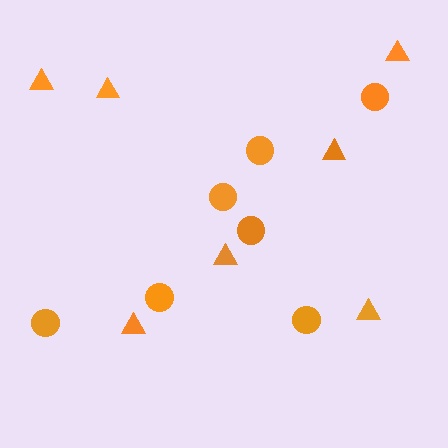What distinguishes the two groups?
There are 2 groups: one group of circles (7) and one group of triangles (7).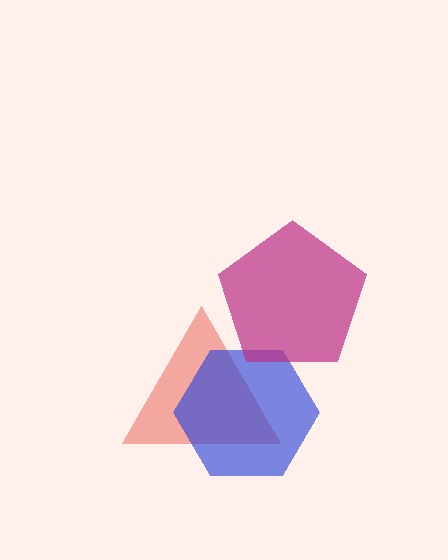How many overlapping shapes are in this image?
There are 3 overlapping shapes in the image.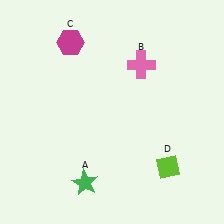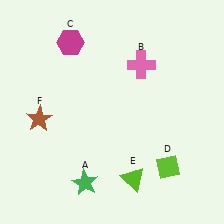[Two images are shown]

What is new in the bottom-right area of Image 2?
A lime triangle (E) was added in the bottom-right area of Image 2.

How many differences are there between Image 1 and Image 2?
There are 2 differences between the two images.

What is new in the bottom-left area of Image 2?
A brown star (F) was added in the bottom-left area of Image 2.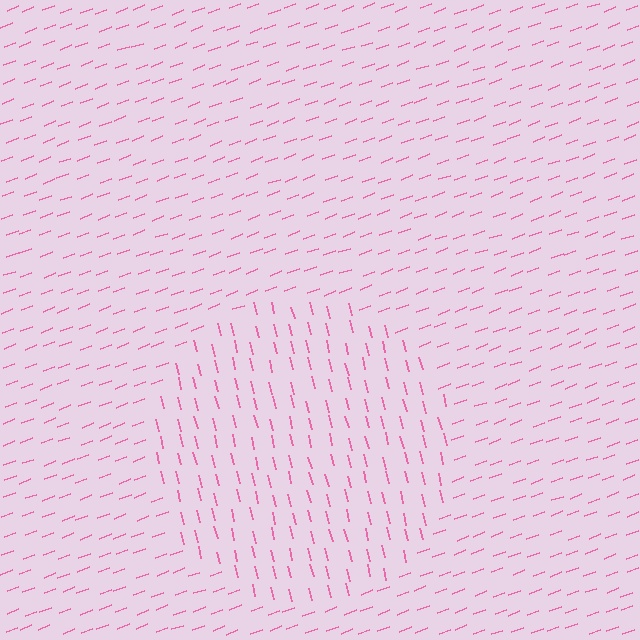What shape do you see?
I see a circle.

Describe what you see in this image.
The image is filled with small pink line segments. A circle region in the image has lines oriented differently from the surrounding lines, creating a visible texture boundary.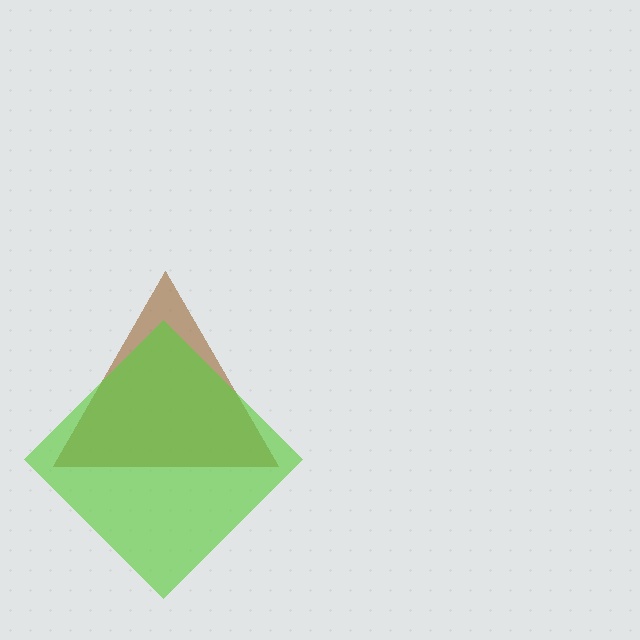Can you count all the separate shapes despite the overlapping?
Yes, there are 2 separate shapes.